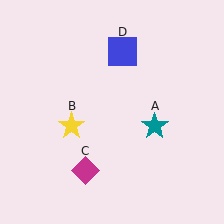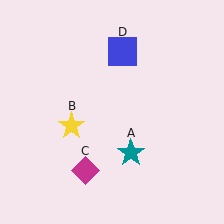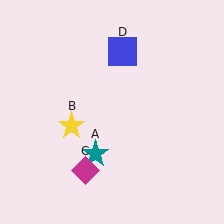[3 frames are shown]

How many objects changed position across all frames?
1 object changed position: teal star (object A).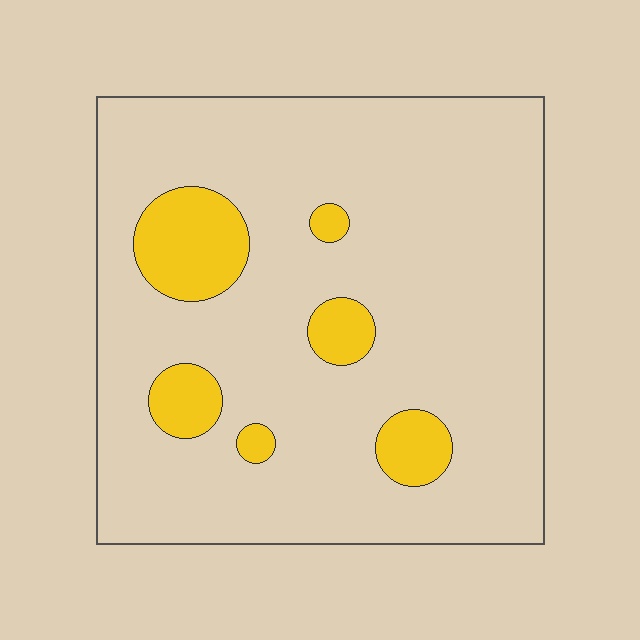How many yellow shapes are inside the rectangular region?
6.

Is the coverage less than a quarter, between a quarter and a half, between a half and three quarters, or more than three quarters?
Less than a quarter.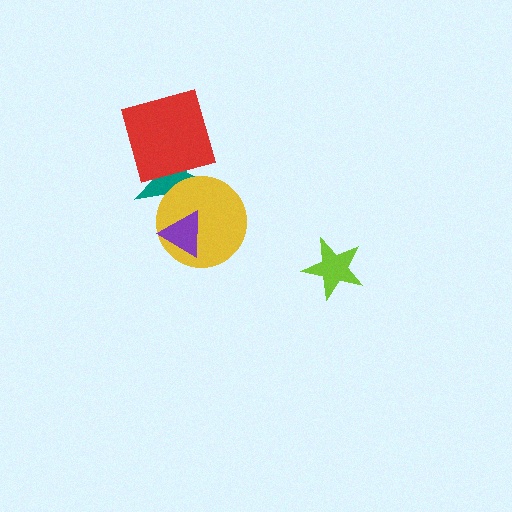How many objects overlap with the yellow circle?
2 objects overlap with the yellow circle.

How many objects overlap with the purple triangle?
2 objects overlap with the purple triangle.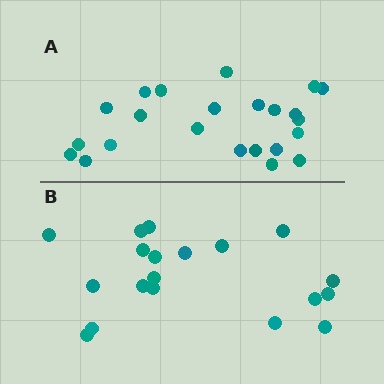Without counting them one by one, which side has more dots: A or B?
Region A (the top region) has more dots.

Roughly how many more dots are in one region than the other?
Region A has about 4 more dots than region B.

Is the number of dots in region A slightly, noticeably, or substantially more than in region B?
Region A has only slightly more — the two regions are fairly close. The ratio is roughly 1.2 to 1.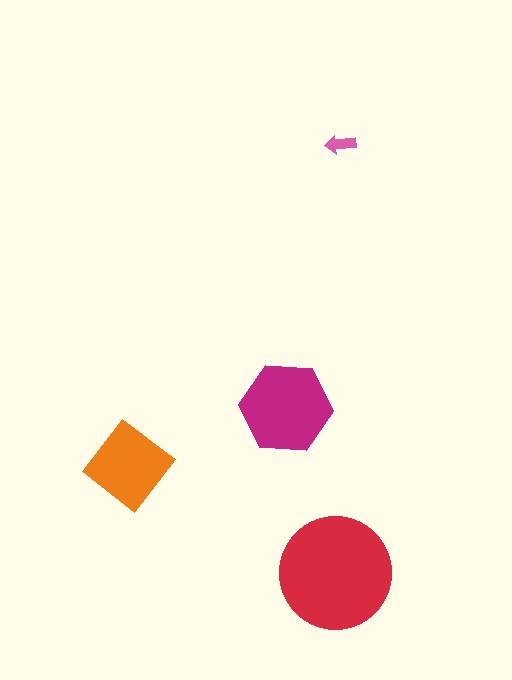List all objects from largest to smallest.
The red circle, the magenta hexagon, the orange diamond, the pink arrow.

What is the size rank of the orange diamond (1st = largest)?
3rd.